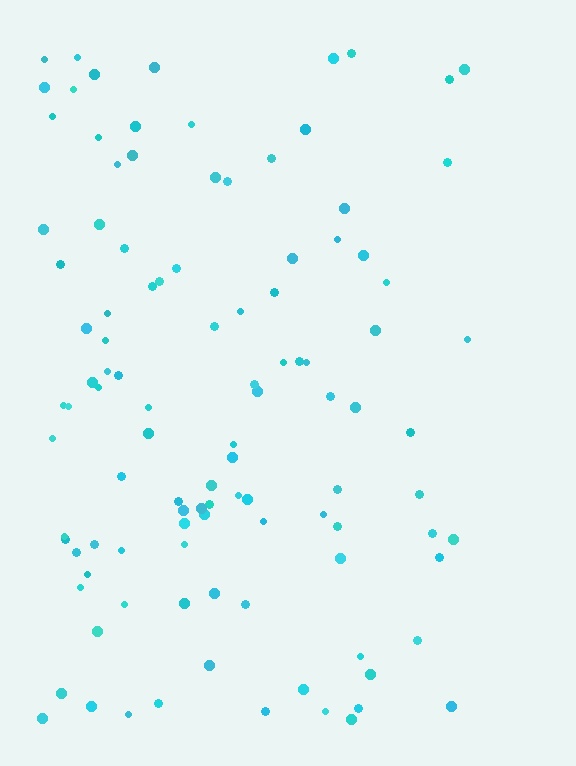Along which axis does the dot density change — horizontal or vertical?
Horizontal.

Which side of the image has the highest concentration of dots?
The left.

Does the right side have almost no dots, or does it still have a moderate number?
Still a moderate number, just noticeably fewer than the left.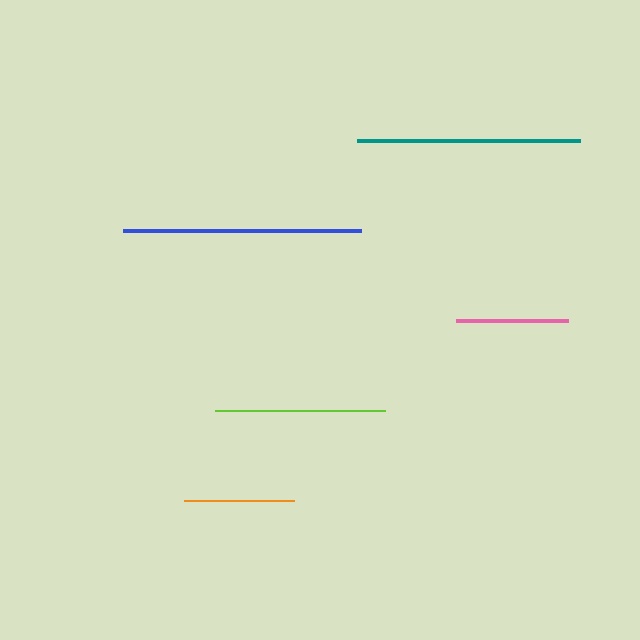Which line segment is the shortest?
The orange line is the shortest at approximately 110 pixels.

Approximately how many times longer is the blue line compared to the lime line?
The blue line is approximately 1.4 times the length of the lime line.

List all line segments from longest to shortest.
From longest to shortest: blue, teal, lime, pink, orange.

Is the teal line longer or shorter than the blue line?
The blue line is longer than the teal line.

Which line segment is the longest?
The blue line is the longest at approximately 238 pixels.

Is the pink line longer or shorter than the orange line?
The pink line is longer than the orange line.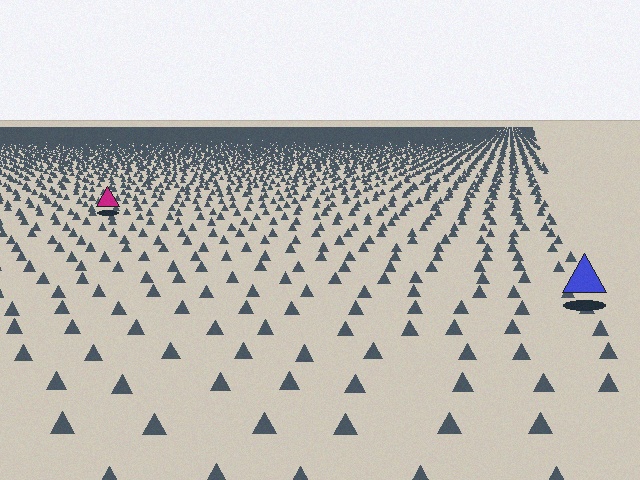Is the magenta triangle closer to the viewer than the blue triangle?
No. The blue triangle is closer — you can tell from the texture gradient: the ground texture is coarser near it.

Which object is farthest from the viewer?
The magenta triangle is farthest from the viewer. It appears smaller and the ground texture around it is denser.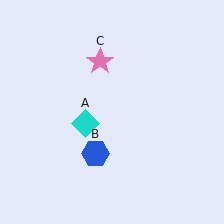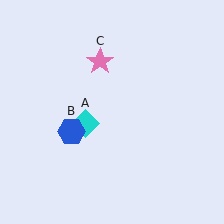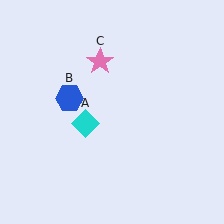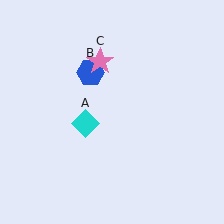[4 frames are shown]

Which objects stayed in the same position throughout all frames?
Cyan diamond (object A) and pink star (object C) remained stationary.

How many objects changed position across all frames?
1 object changed position: blue hexagon (object B).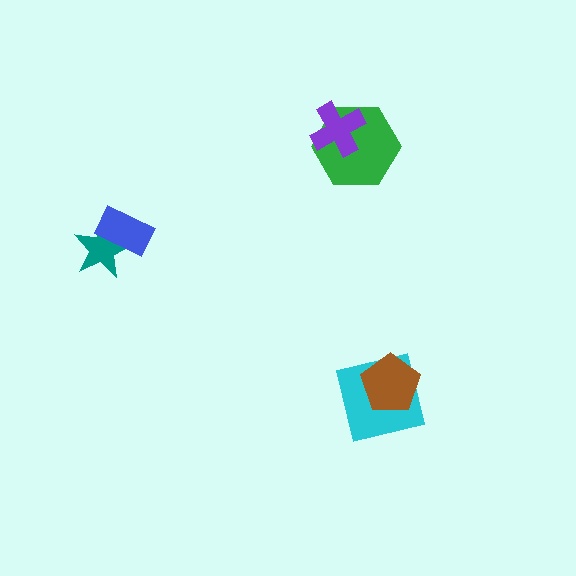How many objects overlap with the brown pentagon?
1 object overlaps with the brown pentagon.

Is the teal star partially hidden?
Yes, it is partially covered by another shape.